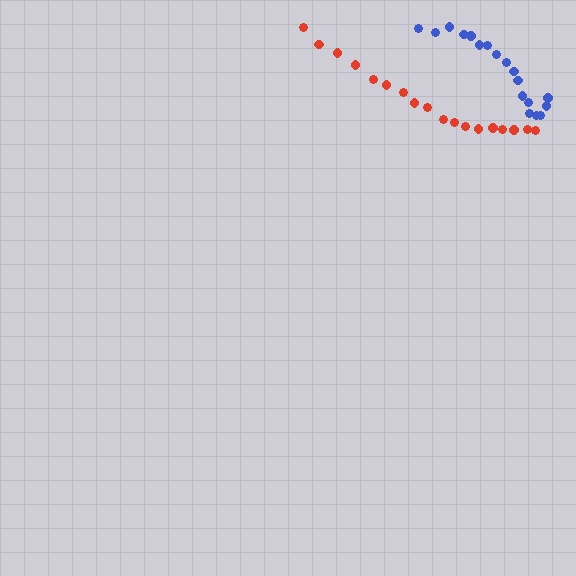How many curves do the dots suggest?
There are 2 distinct paths.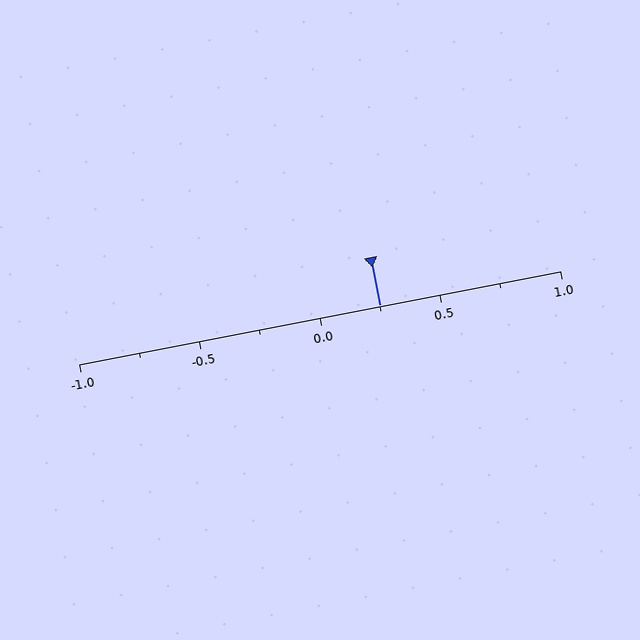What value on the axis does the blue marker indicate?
The marker indicates approximately 0.25.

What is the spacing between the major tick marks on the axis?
The major ticks are spaced 0.5 apart.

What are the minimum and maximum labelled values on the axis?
The axis runs from -1.0 to 1.0.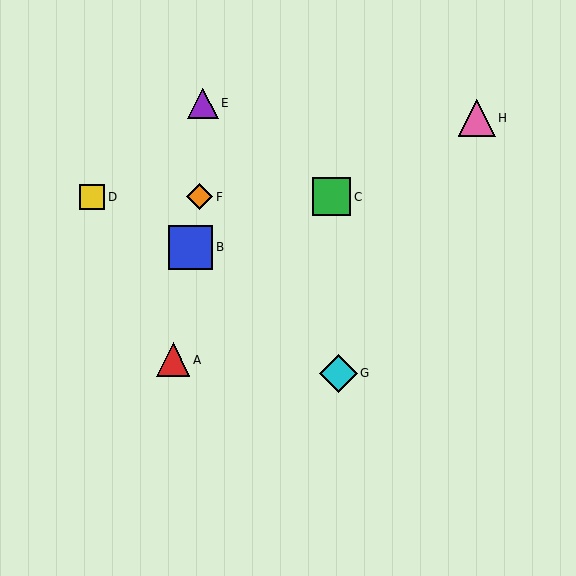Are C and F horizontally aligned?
Yes, both are at y≈197.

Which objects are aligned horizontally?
Objects C, D, F are aligned horizontally.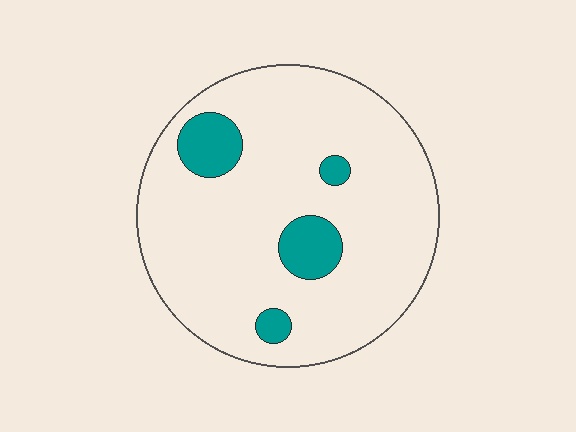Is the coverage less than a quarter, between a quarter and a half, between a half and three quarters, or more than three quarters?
Less than a quarter.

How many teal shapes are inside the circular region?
4.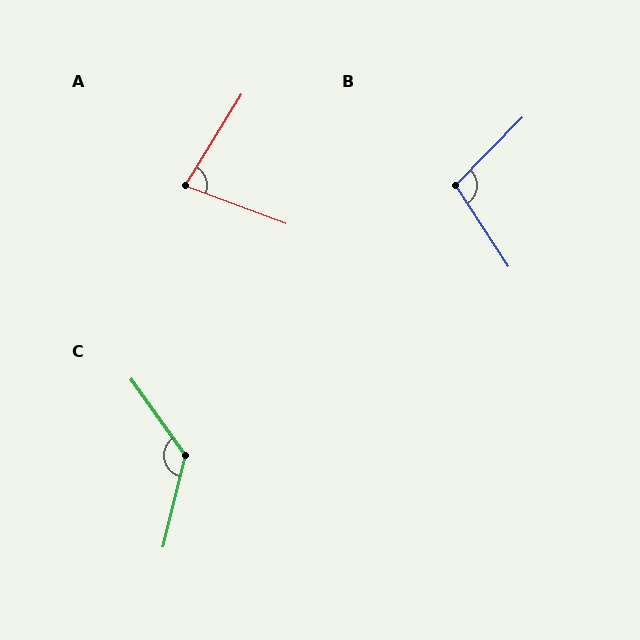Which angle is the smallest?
A, at approximately 79 degrees.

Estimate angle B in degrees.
Approximately 102 degrees.